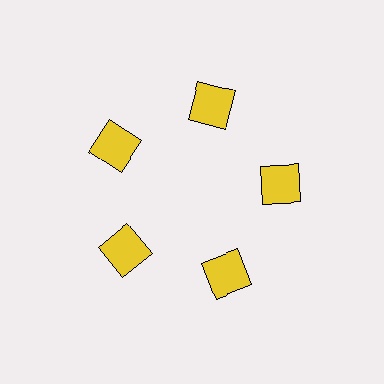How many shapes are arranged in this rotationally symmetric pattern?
There are 5 shapes, arranged in 5 groups of 1.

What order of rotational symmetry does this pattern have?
This pattern has 5-fold rotational symmetry.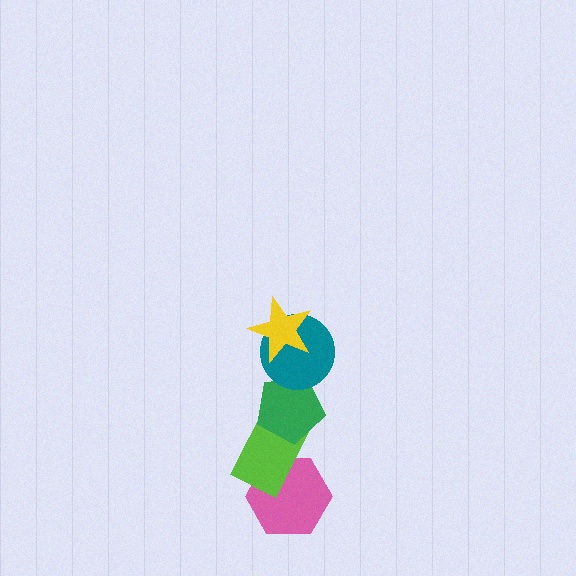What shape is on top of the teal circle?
The yellow star is on top of the teal circle.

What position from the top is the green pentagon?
The green pentagon is 3rd from the top.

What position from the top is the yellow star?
The yellow star is 1st from the top.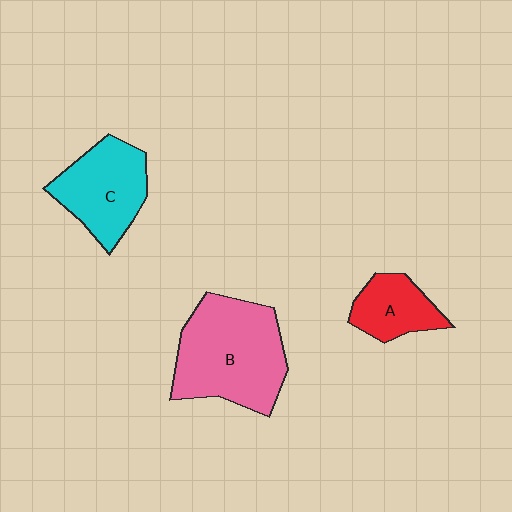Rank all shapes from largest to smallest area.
From largest to smallest: B (pink), C (cyan), A (red).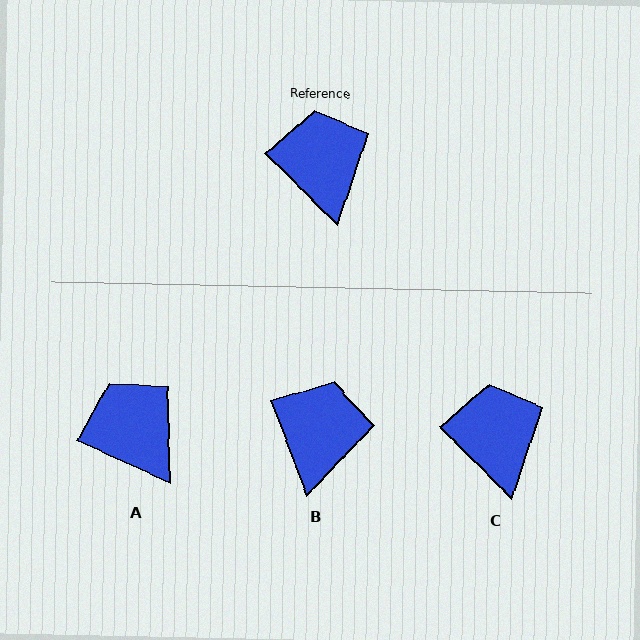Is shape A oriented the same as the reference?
No, it is off by about 20 degrees.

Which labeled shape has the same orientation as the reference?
C.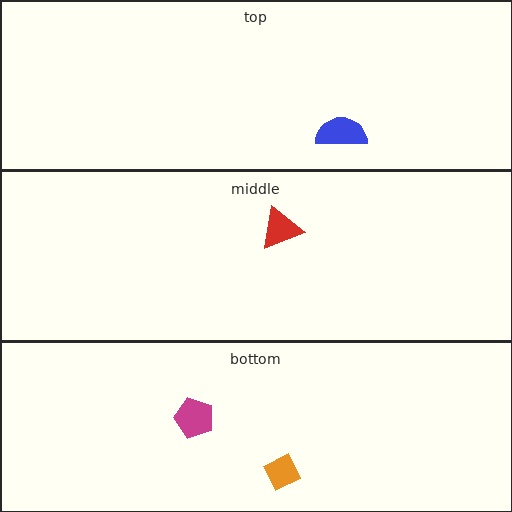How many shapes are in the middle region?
1.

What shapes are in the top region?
The blue semicircle.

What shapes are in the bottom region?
The orange diamond, the magenta pentagon.